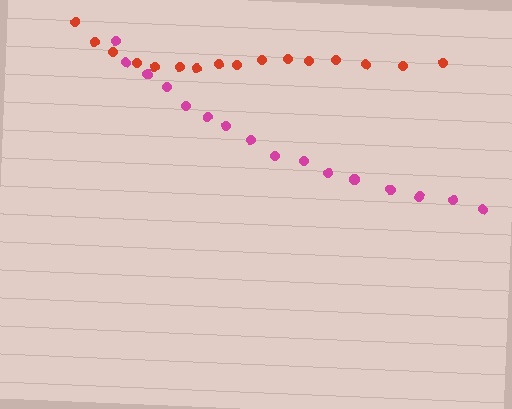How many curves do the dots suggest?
There are 2 distinct paths.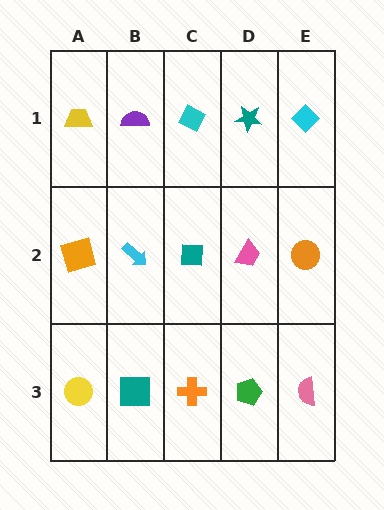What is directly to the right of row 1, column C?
A teal star.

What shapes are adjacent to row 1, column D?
A pink trapezoid (row 2, column D), a cyan diamond (row 1, column C), a cyan diamond (row 1, column E).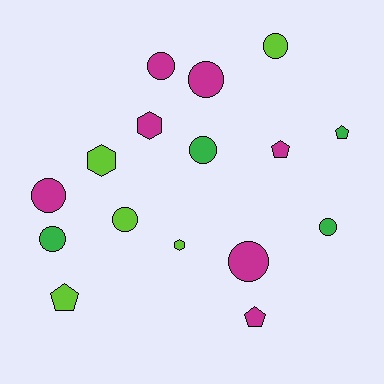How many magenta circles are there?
There are 4 magenta circles.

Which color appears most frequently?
Magenta, with 7 objects.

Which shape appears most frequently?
Circle, with 9 objects.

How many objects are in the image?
There are 16 objects.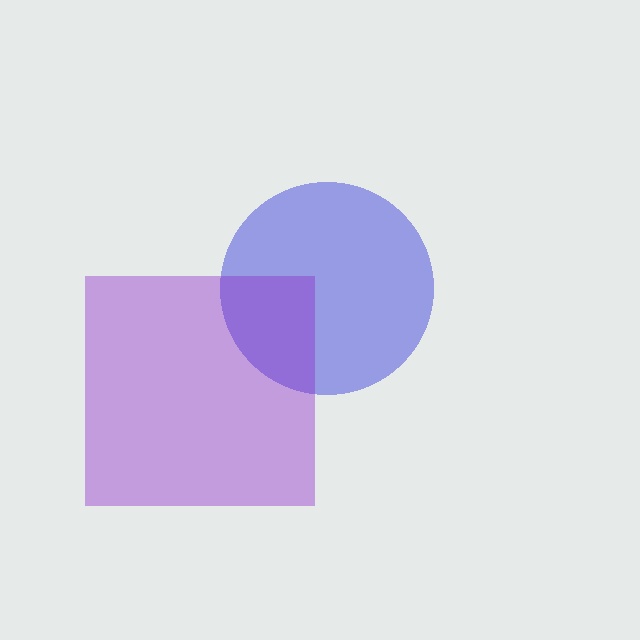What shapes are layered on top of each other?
The layered shapes are: a blue circle, a purple square.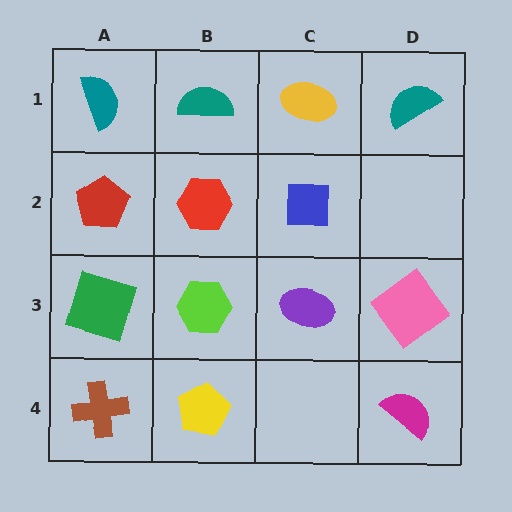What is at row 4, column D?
A magenta semicircle.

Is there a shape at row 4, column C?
No, that cell is empty.